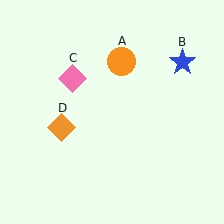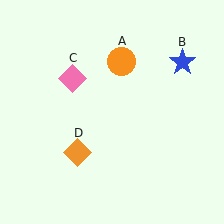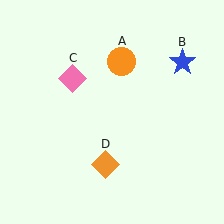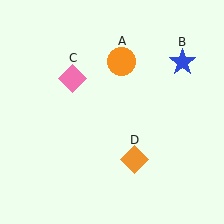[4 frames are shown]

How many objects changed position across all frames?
1 object changed position: orange diamond (object D).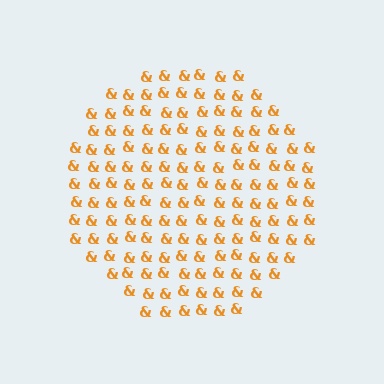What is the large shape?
The large shape is a circle.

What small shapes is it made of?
It is made of small ampersands.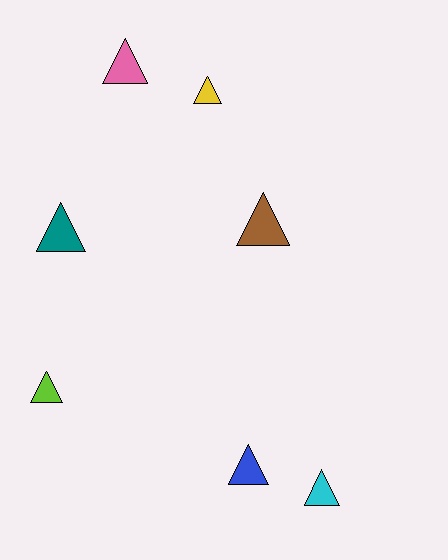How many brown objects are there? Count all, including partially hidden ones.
There is 1 brown object.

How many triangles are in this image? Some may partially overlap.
There are 7 triangles.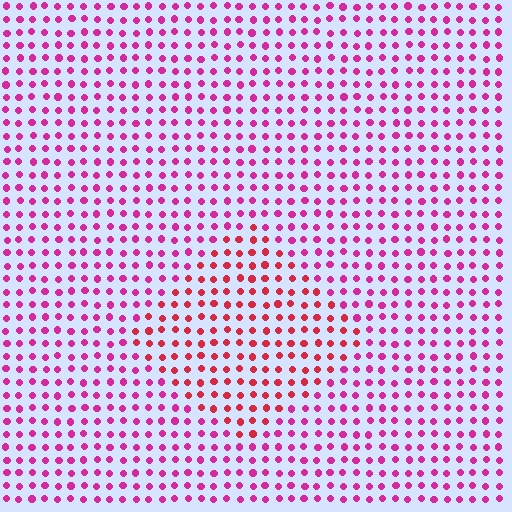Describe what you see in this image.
The image is filled with small magenta elements in a uniform arrangement. A diamond-shaped region is visible where the elements are tinted to a slightly different hue, forming a subtle color boundary.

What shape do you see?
I see a diamond.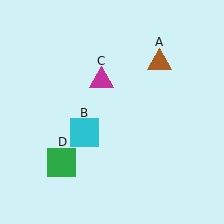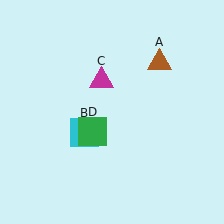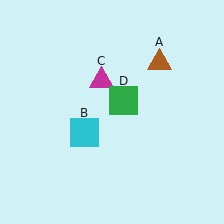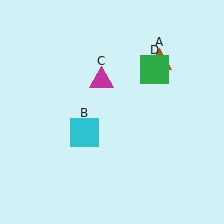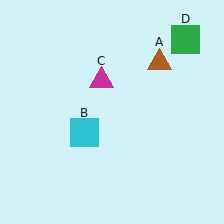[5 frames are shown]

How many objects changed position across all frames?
1 object changed position: green square (object D).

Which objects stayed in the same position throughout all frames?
Brown triangle (object A) and cyan square (object B) and magenta triangle (object C) remained stationary.